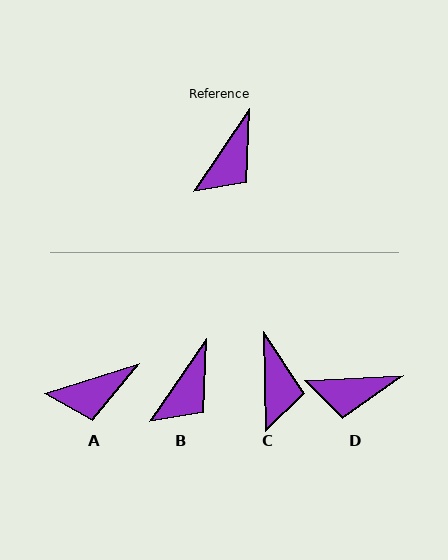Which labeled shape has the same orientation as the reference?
B.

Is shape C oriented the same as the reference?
No, it is off by about 35 degrees.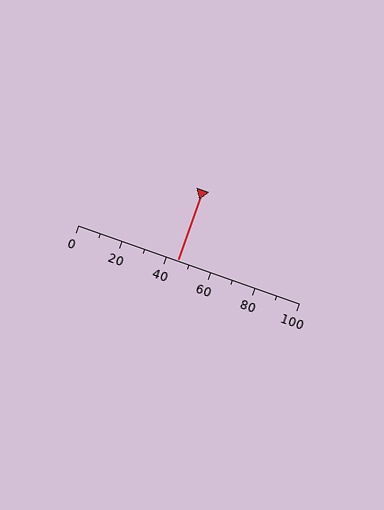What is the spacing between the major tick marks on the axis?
The major ticks are spaced 20 apart.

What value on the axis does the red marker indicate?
The marker indicates approximately 45.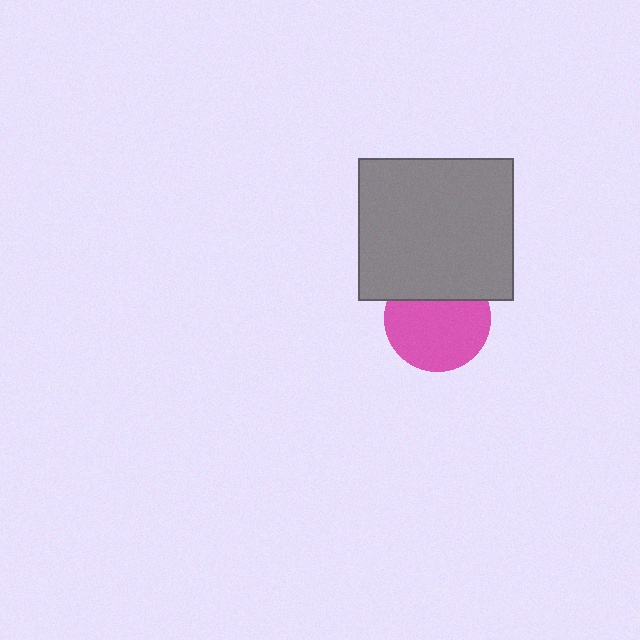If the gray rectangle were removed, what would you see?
You would see the complete pink circle.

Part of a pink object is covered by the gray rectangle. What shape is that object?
It is a circle.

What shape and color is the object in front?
The object in front is a gray rectangle.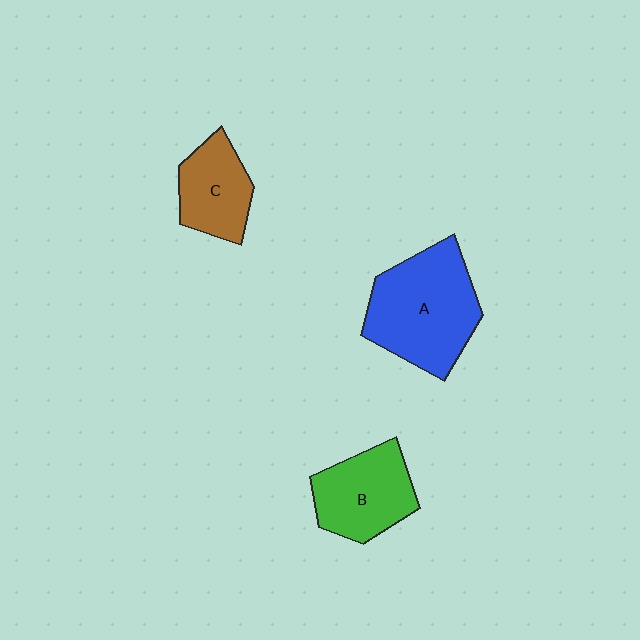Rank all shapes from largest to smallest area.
From largest to smallest: A (blue), B (green), C (brown).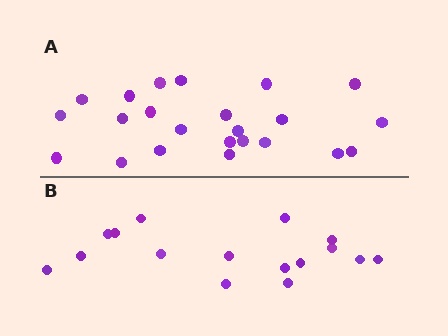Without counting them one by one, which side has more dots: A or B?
Region A (the top region) has more dots.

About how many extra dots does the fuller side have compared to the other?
Region A has roughly 8 or so more dots than region B.